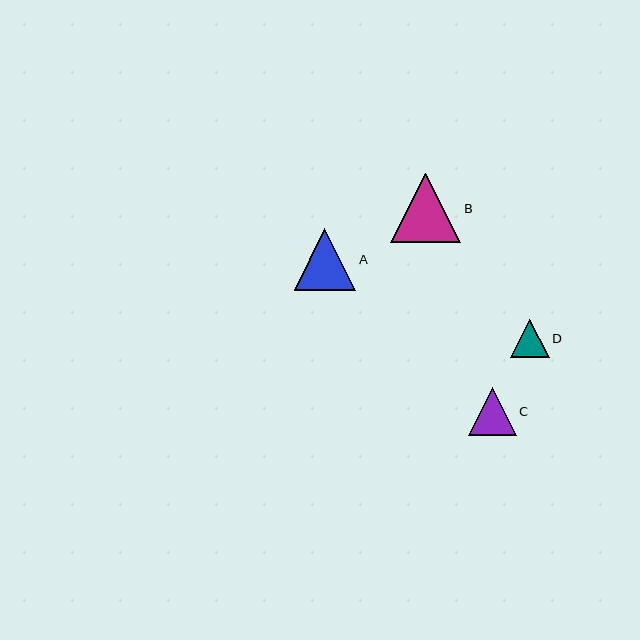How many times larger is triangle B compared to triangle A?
Triangle B is approximately 1.1 times the size of triangle A.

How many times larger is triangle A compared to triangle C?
Triangle A is approximately 1.3 times the size of triangle C.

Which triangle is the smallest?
Triangle D is the smallest with a size of approximately 38 pixels.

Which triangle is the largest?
Triangle B is the largest with a size of approximately 70 pixels.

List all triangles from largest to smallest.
From largest to smallest: B, A, C, D.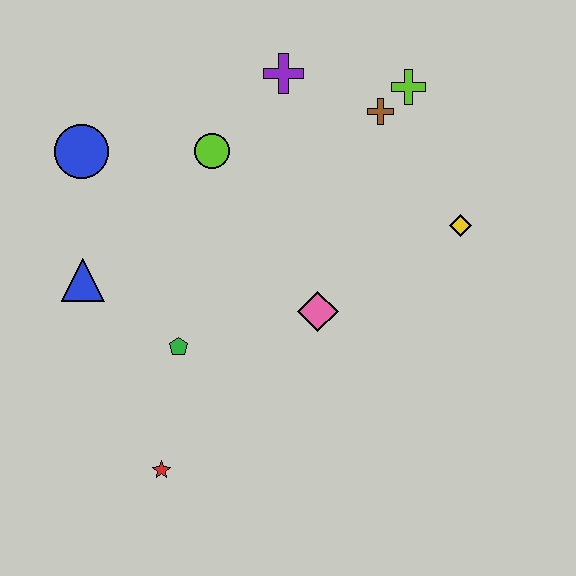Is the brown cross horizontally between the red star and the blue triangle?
No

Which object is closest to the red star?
The green pentagon is closest to the red star.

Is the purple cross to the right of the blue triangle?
Yes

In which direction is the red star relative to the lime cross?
The red star is below the lime cross.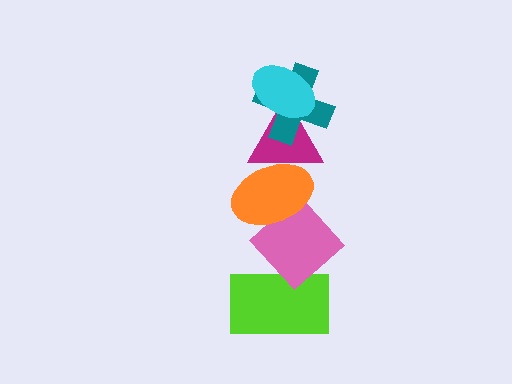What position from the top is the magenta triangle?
The magenta triangle is 3rd from the top.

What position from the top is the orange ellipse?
The orange ellipse is 4th from the top.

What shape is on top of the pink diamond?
The orange ellipse is on top of the pink diamond.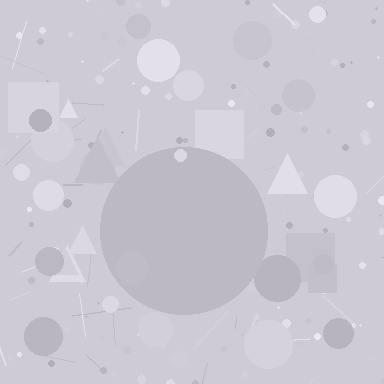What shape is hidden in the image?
A circle is hidden in the image.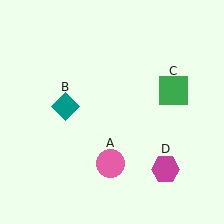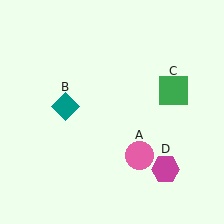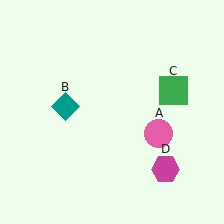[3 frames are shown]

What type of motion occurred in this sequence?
The pink circle (object A) rotated counterclockwise around the center of the scene.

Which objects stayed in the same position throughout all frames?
Teal diamond (object B) and green square (object C) and magenta hexagon (object D) remained stationary.